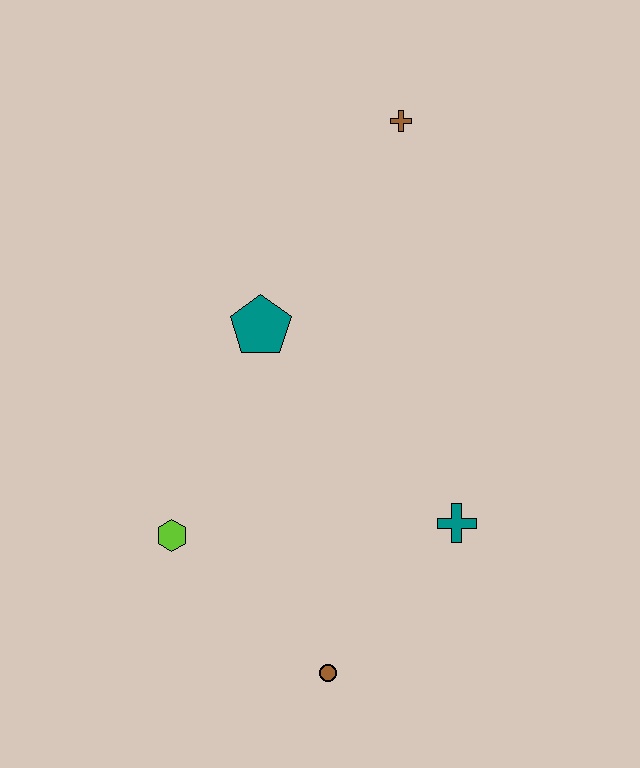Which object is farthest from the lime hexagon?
The brown cross is farthest from the lime hexagon.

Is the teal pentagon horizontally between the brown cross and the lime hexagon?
Yes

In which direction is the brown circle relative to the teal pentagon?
The brown circle is below the teal pentagon.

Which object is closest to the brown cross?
The teal pentagon is closest to the brown cross.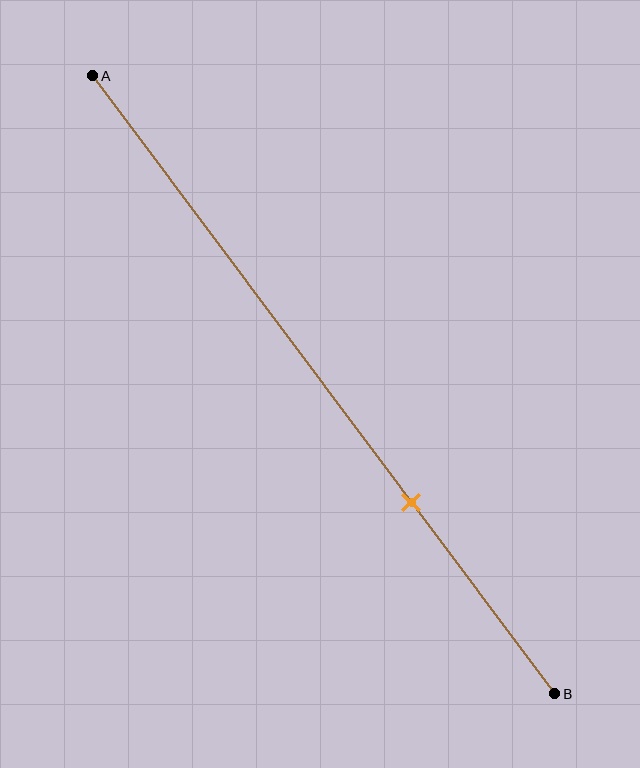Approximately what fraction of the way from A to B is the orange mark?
The orange mark is approximately 70% of the way from A to B.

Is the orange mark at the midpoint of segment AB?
No, the mark is at about 70% from A, not at the 50% midpoint.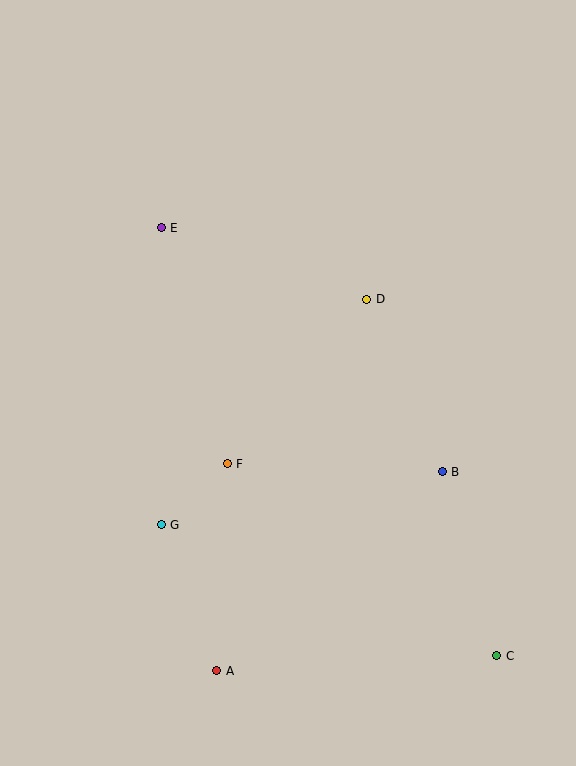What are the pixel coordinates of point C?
Point C is at (497, 656).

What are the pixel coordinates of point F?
Point F is at (227, 464).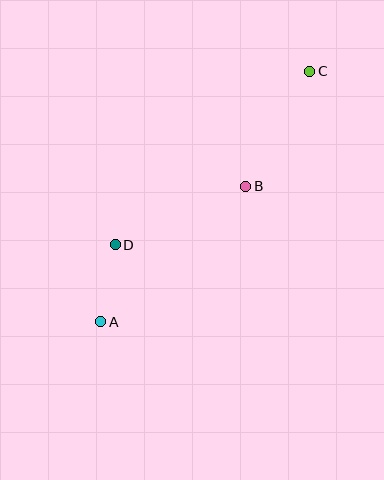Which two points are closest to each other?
Points A and D are closest to each other.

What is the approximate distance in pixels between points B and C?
The distance between B and C is approximately 132 pixels.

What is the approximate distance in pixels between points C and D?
The distance between C and D is approximately 260 pixels.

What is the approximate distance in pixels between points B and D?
The distance between B and D is approximately 143 pixels.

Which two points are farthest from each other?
Points A and C are farthest from each other.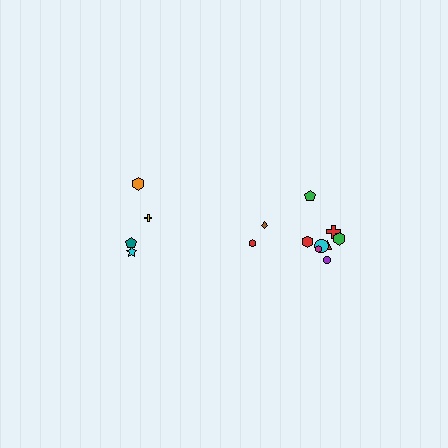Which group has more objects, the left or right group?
The right group.